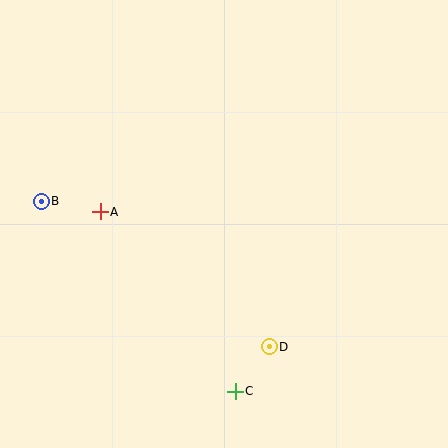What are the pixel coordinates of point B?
Point B is at (41, 201).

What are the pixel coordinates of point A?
Point A is at (100, 212).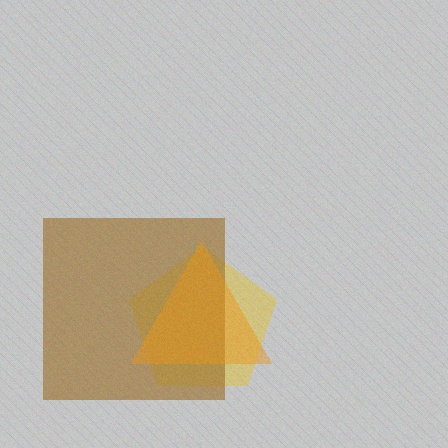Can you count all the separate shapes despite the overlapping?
Yes, there are 3 separate shapes.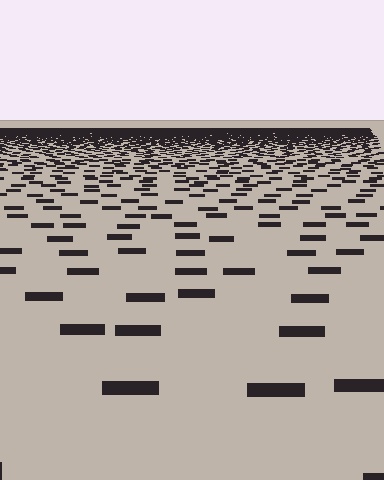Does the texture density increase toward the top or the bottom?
Density increases toward the top.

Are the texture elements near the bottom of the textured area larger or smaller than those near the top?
Larger. Near the bottom, elements are closer to the viewer and appear at a bigger on-screen size.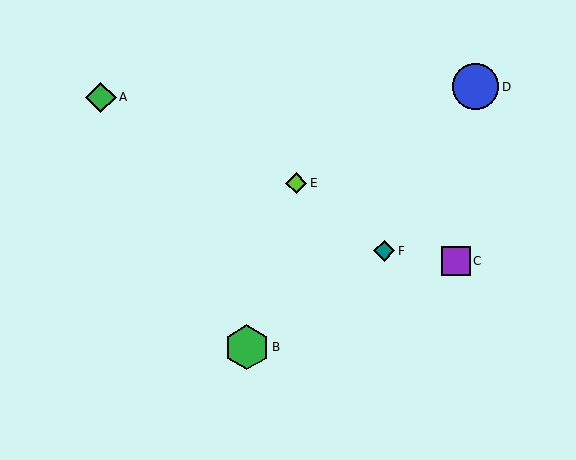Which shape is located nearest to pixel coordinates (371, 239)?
The teal diamond (labeled F) at (384, 251) is nearest to that location.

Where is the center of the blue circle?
The center of the blue circle is at (475, 87).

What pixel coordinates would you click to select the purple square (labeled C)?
Click at (456, 261) to select the purple square C.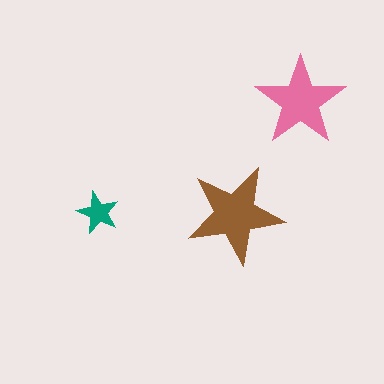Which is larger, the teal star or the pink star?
The pink one.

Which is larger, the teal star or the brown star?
The brown one.